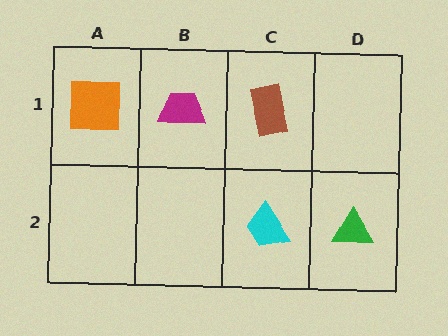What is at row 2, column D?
A green triangle.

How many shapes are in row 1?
3 shapes.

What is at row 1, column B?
A magenta trapezoid.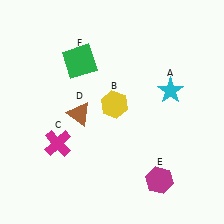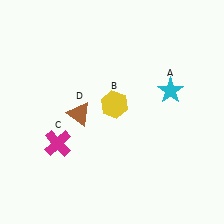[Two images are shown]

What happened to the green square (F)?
The green square (F) was removed in Image 2. It was in the top-left area of Image 1.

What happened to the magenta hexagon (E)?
The magenta hexagon (E) was removed in Image 2. It was in the bottom-right area of Image 1.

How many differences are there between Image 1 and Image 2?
There are 2 differences between the two images.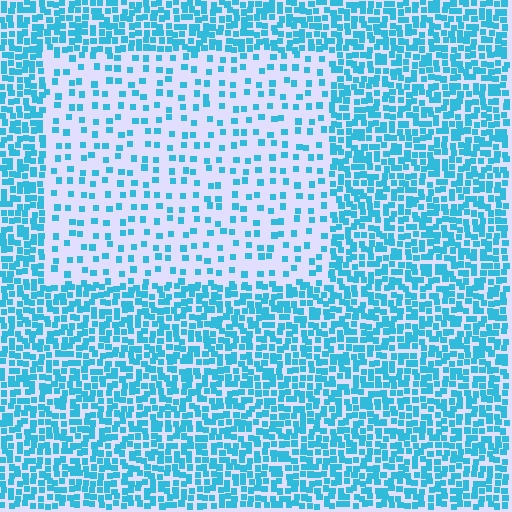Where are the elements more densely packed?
The elements are more densely packed outside the rectangle boundary.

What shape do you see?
I see a rectangle.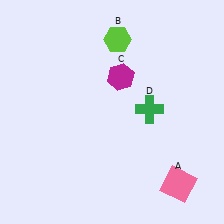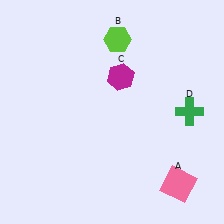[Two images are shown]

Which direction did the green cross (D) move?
The green cross (D) moved right.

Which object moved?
The green cross (D) moved right.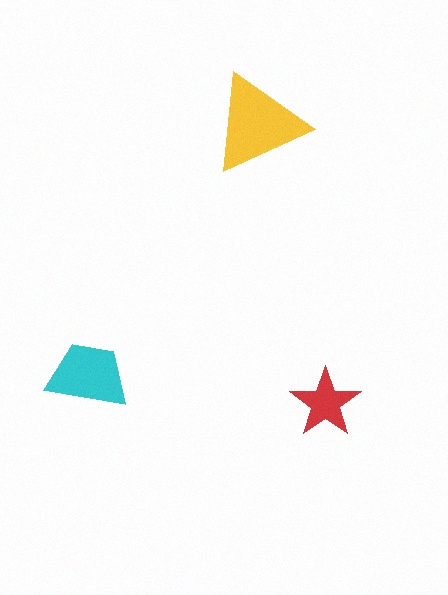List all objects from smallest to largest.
The red star, the cyan trapezoid, the yellow triangle.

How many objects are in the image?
There are 3 objects in the image.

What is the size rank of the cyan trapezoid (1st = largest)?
2nd.